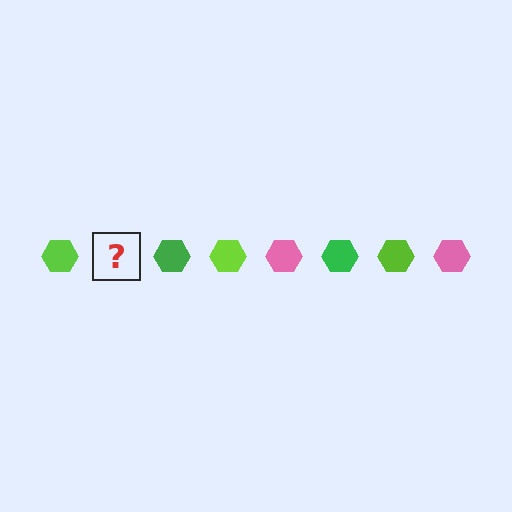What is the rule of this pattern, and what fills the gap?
The rule is that the pattern cycles through lime, pink, green hexagons. The gap should be filled with a pink hexagon.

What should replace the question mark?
The question mark should be replaced with a pink hexagon.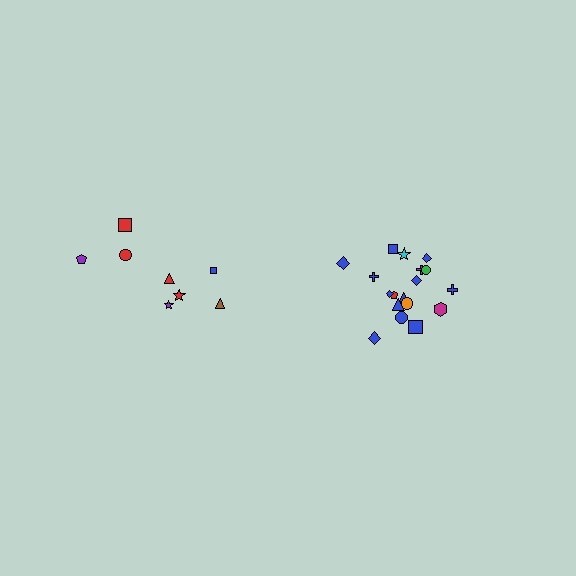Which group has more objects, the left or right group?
The right group.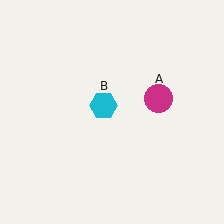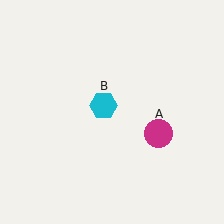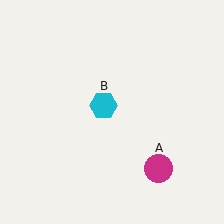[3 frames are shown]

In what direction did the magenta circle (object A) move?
The magenta circle (object A) moved down.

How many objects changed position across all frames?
1 object changed position: magenta circle (object A).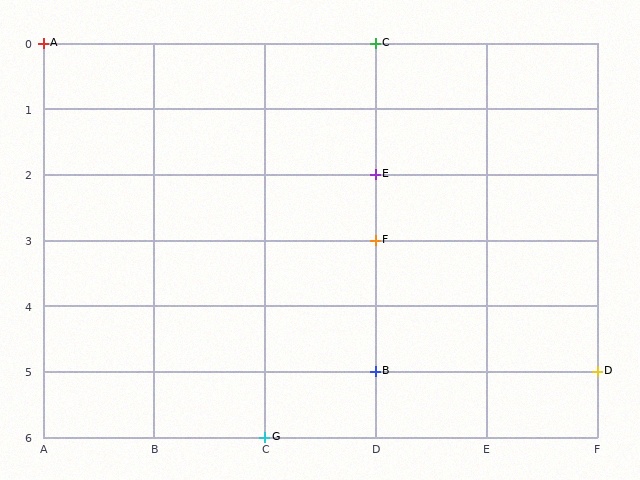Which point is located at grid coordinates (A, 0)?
Point A is at (A, 0).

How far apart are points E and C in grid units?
Points E and C are 2 rows apart.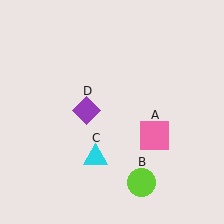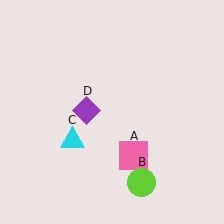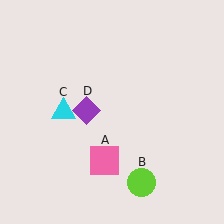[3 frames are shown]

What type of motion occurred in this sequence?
The pink square (object A), cyan triangle (object C) rotated clockwise around the center of the scene.